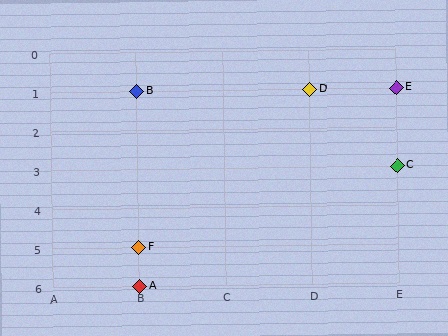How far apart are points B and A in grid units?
Points B and A are 5 rows apart.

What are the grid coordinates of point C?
Point C is at grid coordinates (E, 3).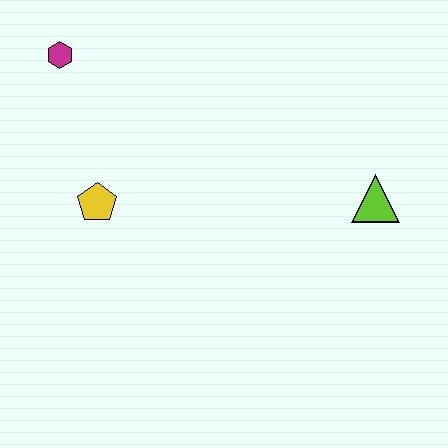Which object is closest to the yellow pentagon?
The magenta hexagon is closest to the yellow pentagon.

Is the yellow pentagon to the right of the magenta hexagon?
Yes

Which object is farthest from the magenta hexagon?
The lime triangle is farthest from the magenta hexagon.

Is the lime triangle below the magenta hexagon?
Yes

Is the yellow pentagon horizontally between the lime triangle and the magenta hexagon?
Yes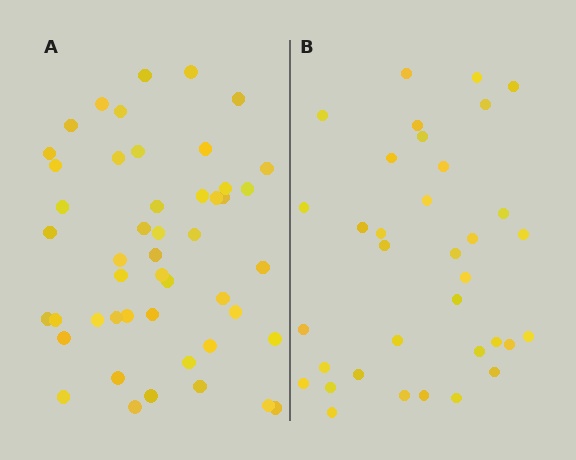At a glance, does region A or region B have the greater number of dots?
Region A (the left region) has more dots.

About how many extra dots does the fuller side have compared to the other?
Region A has approximately 15 more dots than region B.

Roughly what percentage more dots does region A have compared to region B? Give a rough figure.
About 35% more.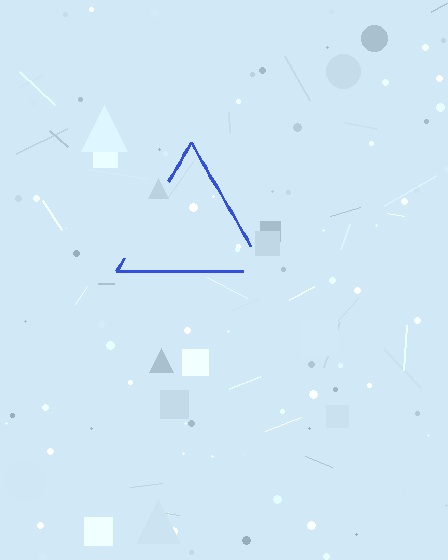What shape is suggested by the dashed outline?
The dashed outline suggests a triangle.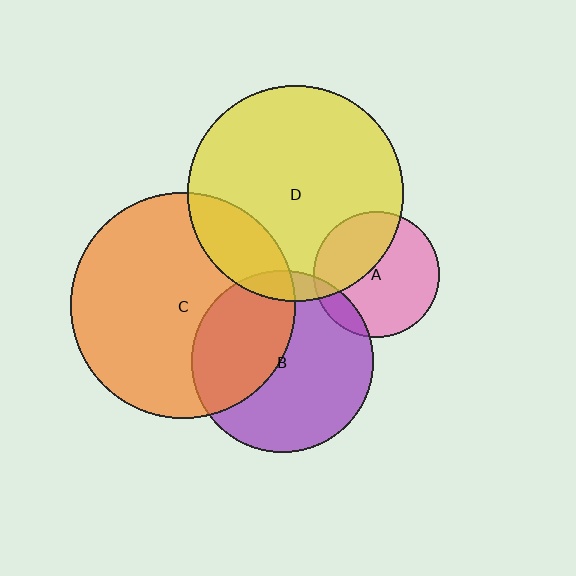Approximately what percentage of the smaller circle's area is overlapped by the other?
Approximately 10%.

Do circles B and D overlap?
Yes.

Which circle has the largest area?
Circle C (orange).